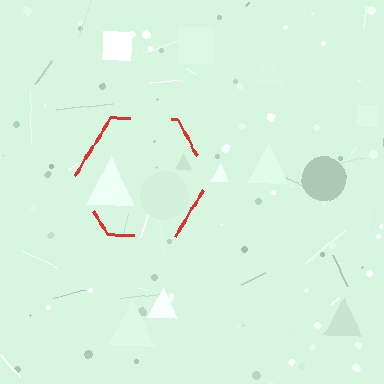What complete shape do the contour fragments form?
The contour fragments form a hexagon.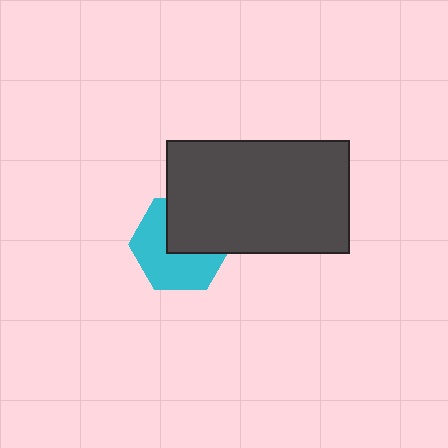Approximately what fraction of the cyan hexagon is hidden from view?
Roughly 43% of the cyan hexagon is hidden behind the dark gray rectangle.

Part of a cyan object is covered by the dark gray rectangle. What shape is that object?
It is a hexagon.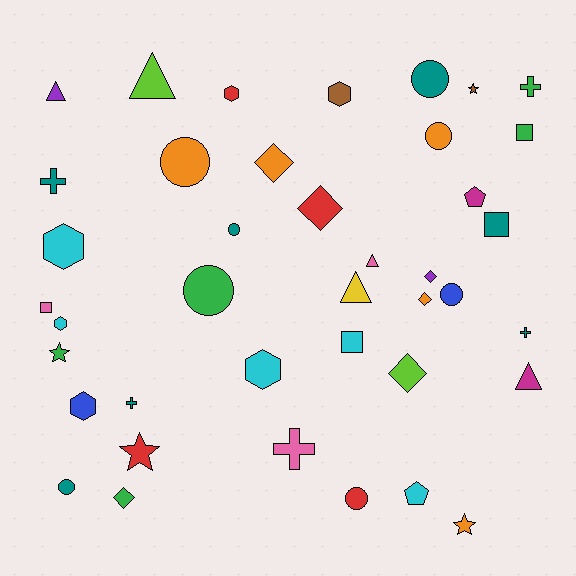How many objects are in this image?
There are 40 objects.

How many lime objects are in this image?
There are 2 lime objects.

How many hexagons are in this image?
There are 6 hexagons.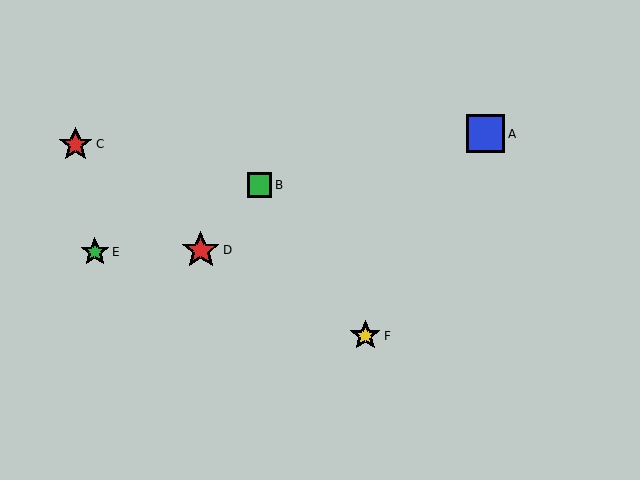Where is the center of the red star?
The center of the red star is at (76, 144).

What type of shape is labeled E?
Shape E is a green star.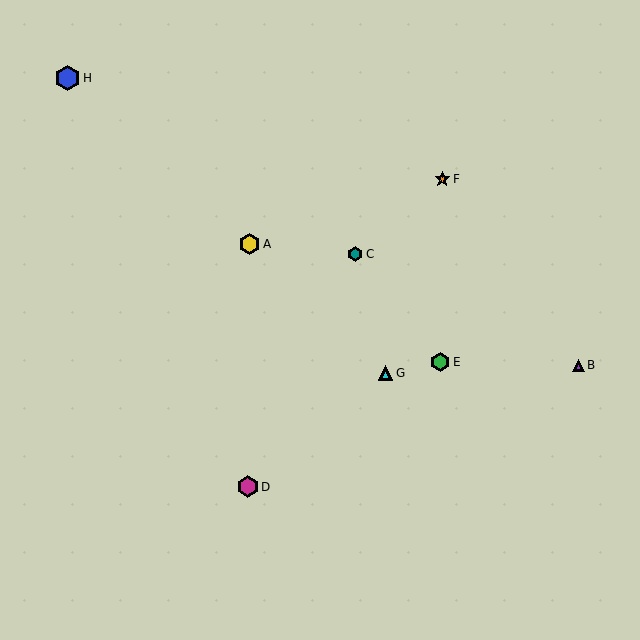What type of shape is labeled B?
Shape B is a purple triangle.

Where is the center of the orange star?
The center of the orange star is at (442, 179).